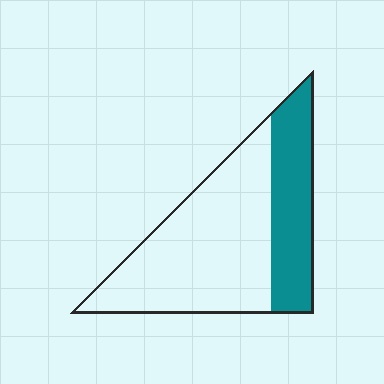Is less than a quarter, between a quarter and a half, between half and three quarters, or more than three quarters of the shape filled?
Between a quarter and a half.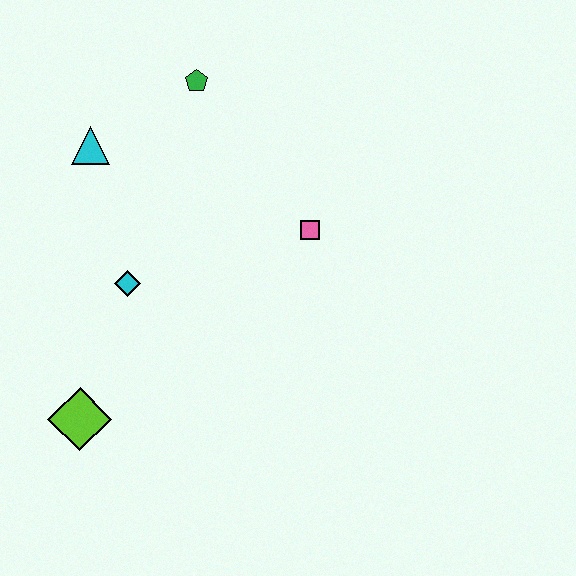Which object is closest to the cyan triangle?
The green pentagon is closest to the cyan triangle.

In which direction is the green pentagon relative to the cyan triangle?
The green pentagon is to the right of the cyan triangle.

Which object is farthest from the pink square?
The lime diamond is farthest from the pink square.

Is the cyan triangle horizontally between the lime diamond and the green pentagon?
Yes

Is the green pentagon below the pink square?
No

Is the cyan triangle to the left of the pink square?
Yes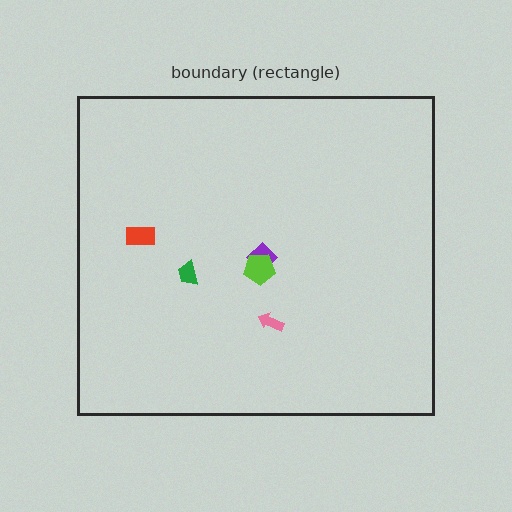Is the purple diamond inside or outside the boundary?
Inside.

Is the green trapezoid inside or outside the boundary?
Inside.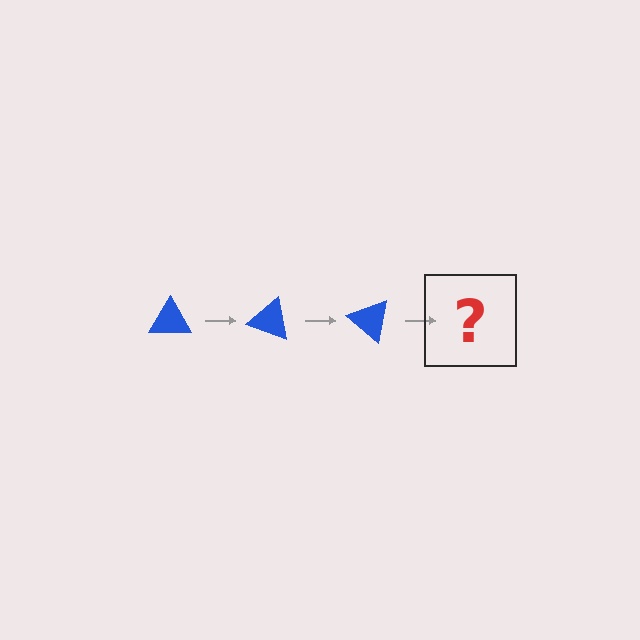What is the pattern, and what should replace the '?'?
The pattern is that the triangle rotates 20 degrees each step. The '?' should be a blue triangle rotated 60 degrees.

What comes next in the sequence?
The next element should be a blue triangle rotated 60 degrees.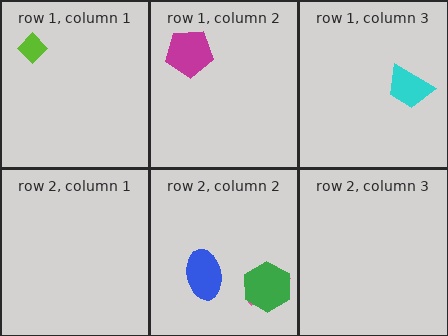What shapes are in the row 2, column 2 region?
The blue ellipse, the pink semicircle, the green hexagon.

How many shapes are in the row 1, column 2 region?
1.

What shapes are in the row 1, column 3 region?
The cyan trapezoid.